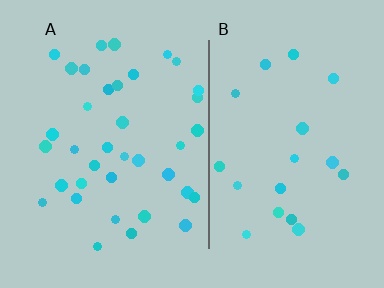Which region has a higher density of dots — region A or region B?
A (the left).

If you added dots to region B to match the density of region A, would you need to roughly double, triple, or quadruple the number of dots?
Approximately double.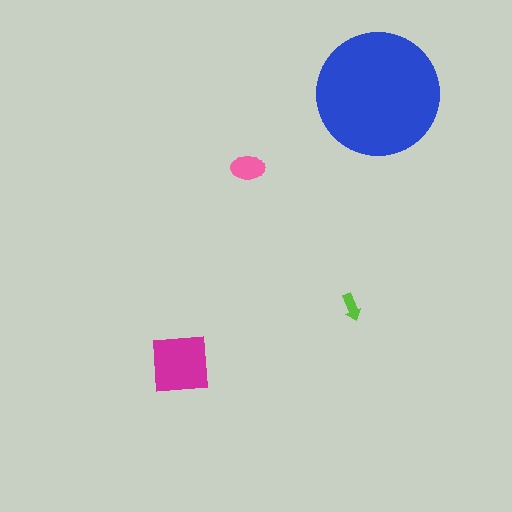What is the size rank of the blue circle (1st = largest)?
1st.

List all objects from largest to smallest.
The blue circle, the magenta square, the pink ellipse, the lime arrow.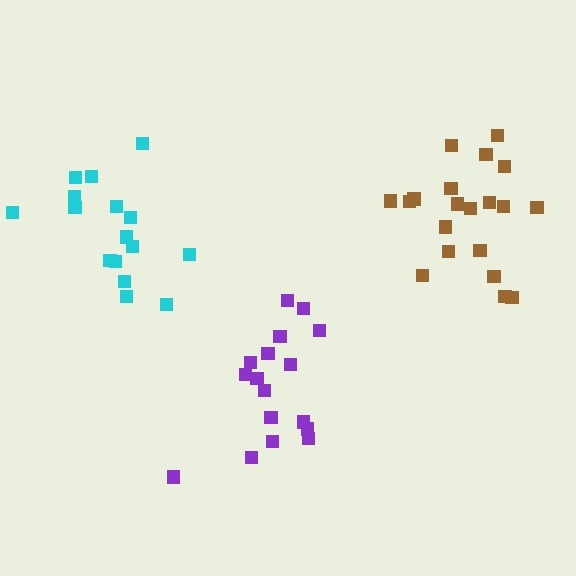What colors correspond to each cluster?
The clusters are colored: purple, cyan, brown.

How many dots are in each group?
Group 1: 17 dots, Group 2: 16 dots, Group 3: 20 dots (53 total).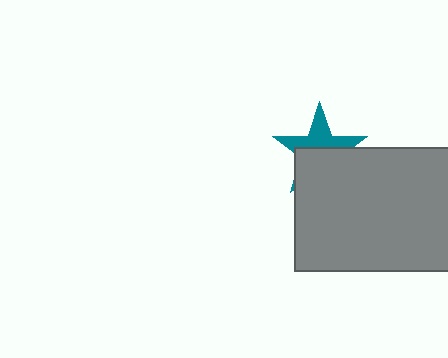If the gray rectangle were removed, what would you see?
You would see the complete teal star.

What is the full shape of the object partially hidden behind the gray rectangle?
The partially hidden object is a teal star.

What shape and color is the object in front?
The object in front is a gray rectangle.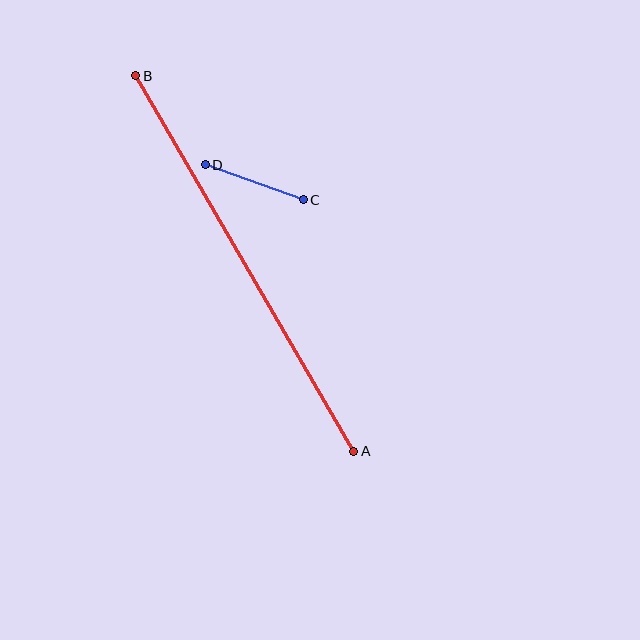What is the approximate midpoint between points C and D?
The midpoint is at approximately (254, 182) pixels.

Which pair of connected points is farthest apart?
Points A and B are farthest apart.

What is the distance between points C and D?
The distance is approximately 104 pixels.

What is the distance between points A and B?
The distance is approximately 434 pixels.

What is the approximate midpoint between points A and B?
The midpoint is at approximately (245, 263) pixels.